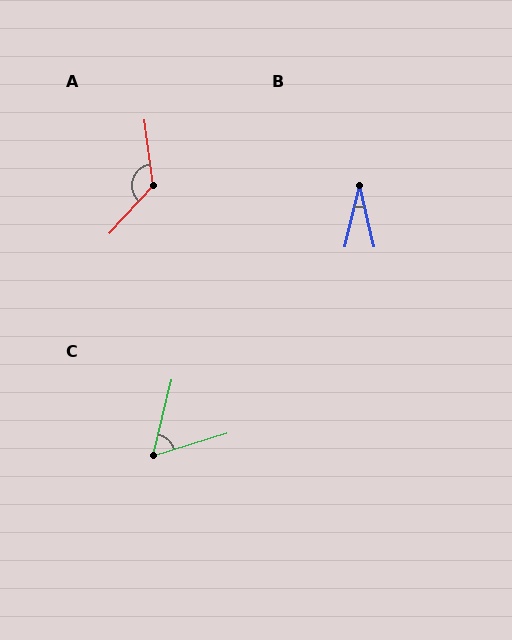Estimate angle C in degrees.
Approximately 59 degrees.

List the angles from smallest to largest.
B (27°), C (59°), A (131°).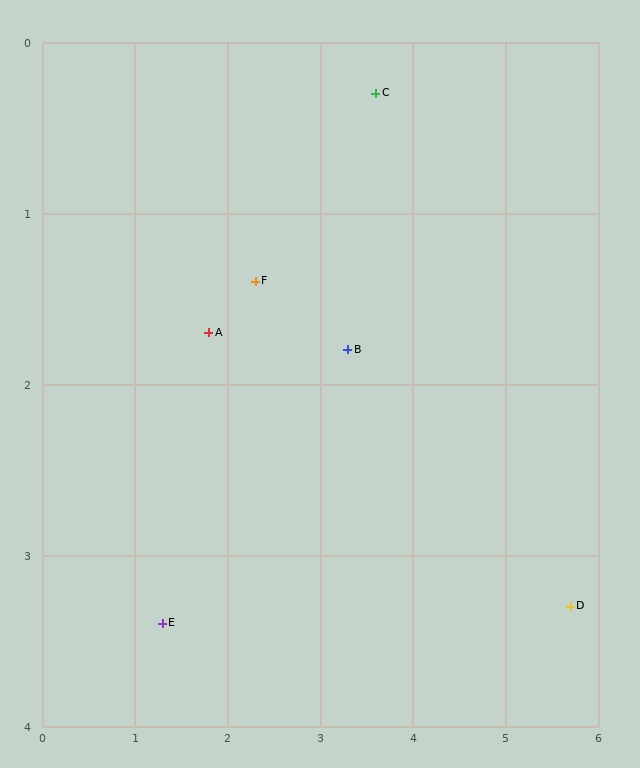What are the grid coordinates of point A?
Point A is at approximately (1.8, 1.7).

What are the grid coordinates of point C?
Point C is at approximately (3.6, 0.3).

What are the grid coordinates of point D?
Point D is at approximately (5.7, 3.3).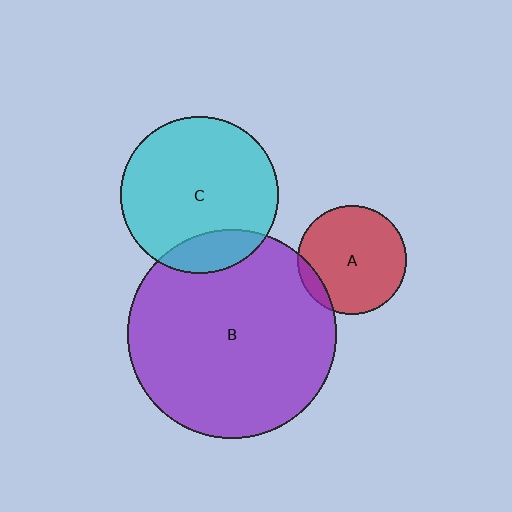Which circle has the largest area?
Circle B (purple).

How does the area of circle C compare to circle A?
Approximately 2.1 times.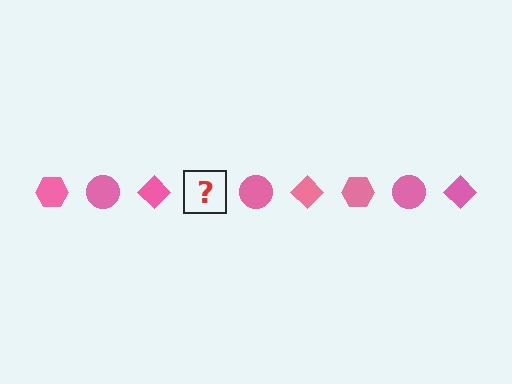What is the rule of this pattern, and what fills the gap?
The rule is that the pattern cycles through hexagon, circle, diamond shapes in pink. The gap should be filled with a pink hexagon.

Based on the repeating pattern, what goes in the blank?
The blank should be a pink hexagon.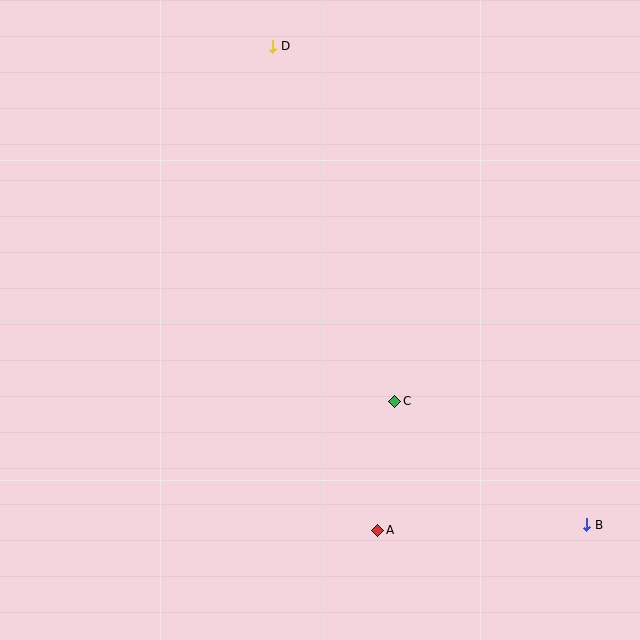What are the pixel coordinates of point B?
Point B is at (587, 525).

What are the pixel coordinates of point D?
Point D is at (273, 46).